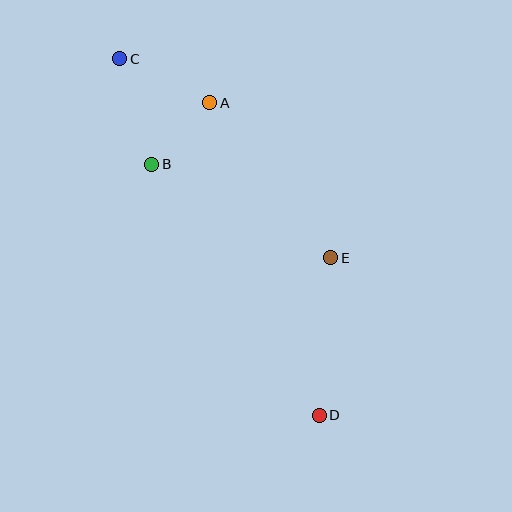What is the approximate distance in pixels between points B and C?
The distance between B and C is approximately 110 pixels.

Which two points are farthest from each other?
Points C and D are farthest from each other.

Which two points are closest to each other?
Points A and B are closest to each other.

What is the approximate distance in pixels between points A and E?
The distance between A and E is approximately 197 pixels.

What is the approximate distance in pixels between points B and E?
The distance between B and E is approximately 202 pixels.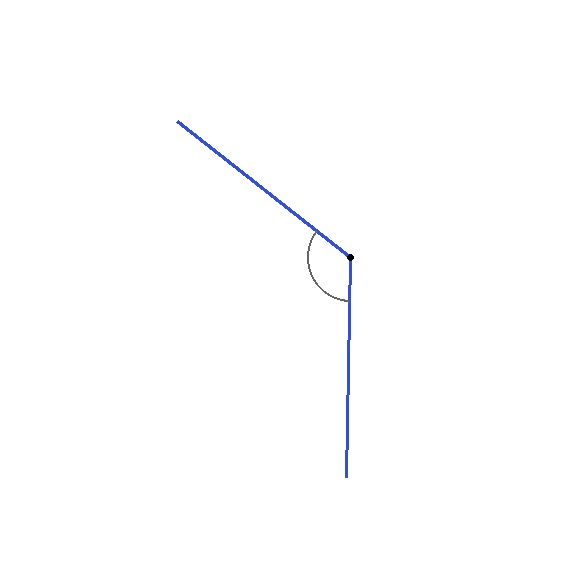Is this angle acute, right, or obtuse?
It is obtuse.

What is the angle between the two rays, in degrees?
Approximately 127 degrees.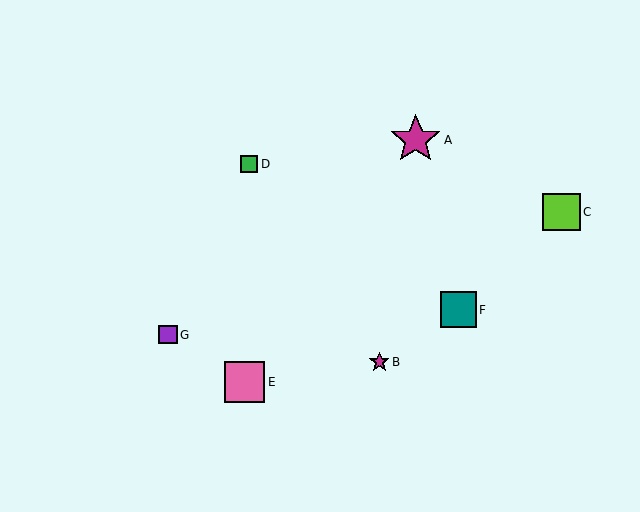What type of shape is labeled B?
Shape B is a magenta star.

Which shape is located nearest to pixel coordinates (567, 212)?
The lime square (labeled C) at (561, 212) is nearest to that location.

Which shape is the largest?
The magenta star (labeled A) is the largest.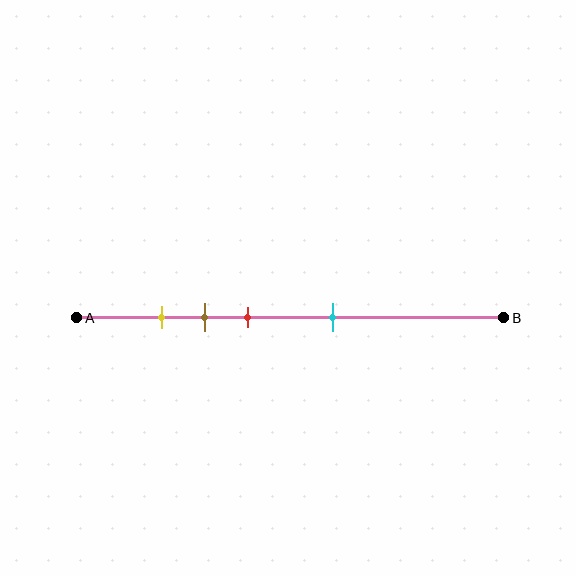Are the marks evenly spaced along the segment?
No, the marks are not evenly spaced.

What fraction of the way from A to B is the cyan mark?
The cyan mark is approximately 60% (0.6) of the way from A to B.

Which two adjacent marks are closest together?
The yellow and brown marks are the closest adjacent pair.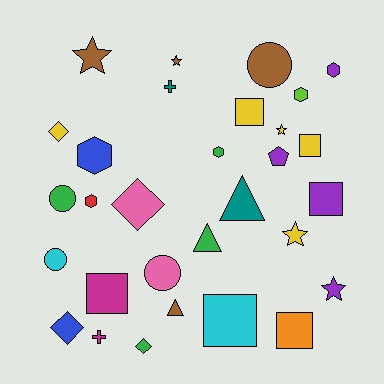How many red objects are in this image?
There is 1 red object.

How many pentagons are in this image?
There is 1 pentagon.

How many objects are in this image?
There are 30 objects.